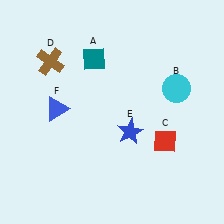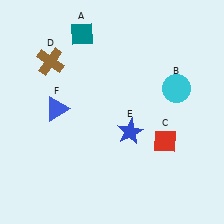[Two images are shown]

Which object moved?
The teal diamond (A) moved up.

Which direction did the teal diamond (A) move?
The teal diamond (A) moved up.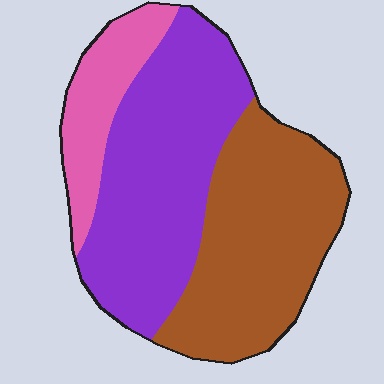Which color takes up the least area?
Pink, at roughly 15%.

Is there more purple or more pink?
Purple.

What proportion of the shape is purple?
Purple takes up between a third and a half of the shape.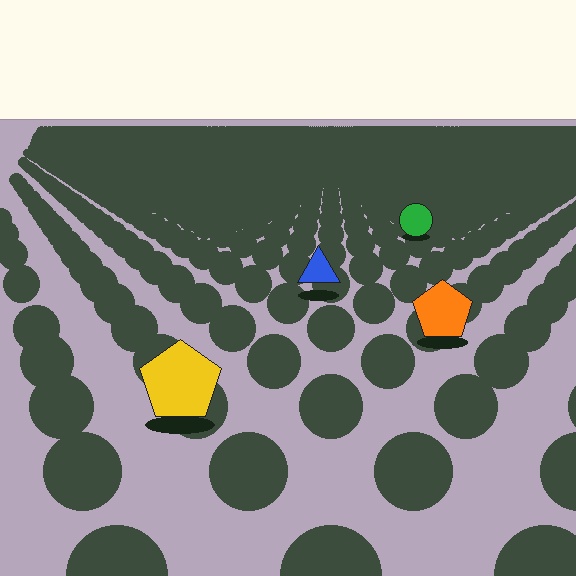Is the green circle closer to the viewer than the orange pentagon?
No. The orange pentagon is closer — you can tell from the texture gradient: the ground texture is coarser near it.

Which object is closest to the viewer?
The yellow pentagon is closest. The texture marks near it are larger and more spread out.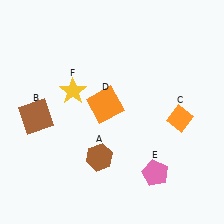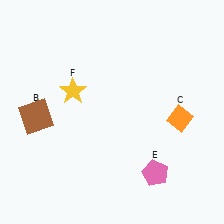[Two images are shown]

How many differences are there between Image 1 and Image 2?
There are 2 differences between the two images.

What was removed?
The orange square (D), the brown hexagon (A) were removed in Image 2.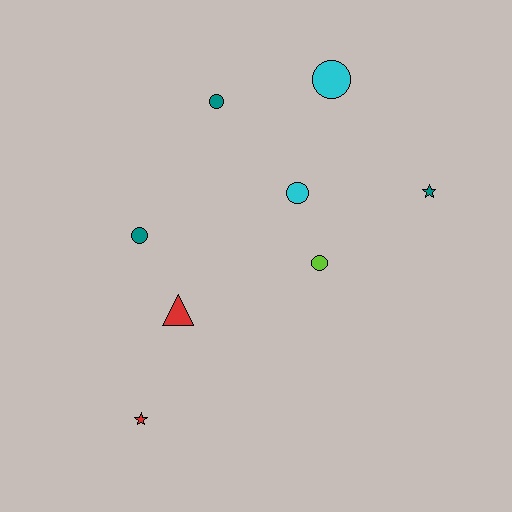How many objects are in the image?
There are 8 objects.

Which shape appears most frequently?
Circle, with 5 objects.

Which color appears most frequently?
Teal, with 3 objects.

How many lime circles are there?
There is 1 lime circle.